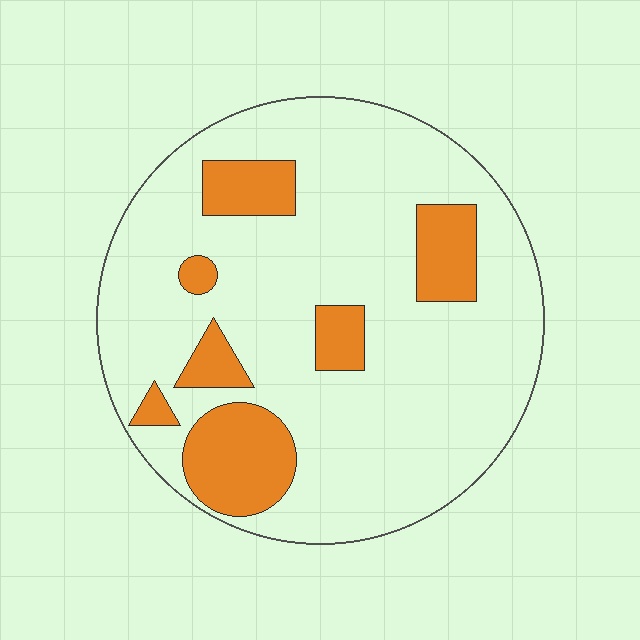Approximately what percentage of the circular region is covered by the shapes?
Approximately 20%.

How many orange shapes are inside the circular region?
7.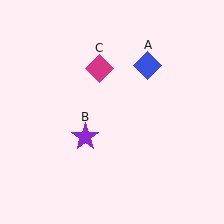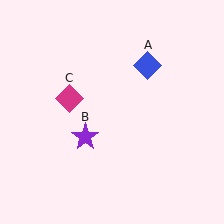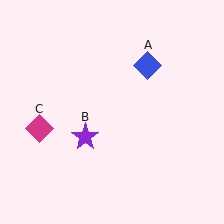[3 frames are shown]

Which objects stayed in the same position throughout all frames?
Blue diamond (object A) and purple star (object B) remained stationary.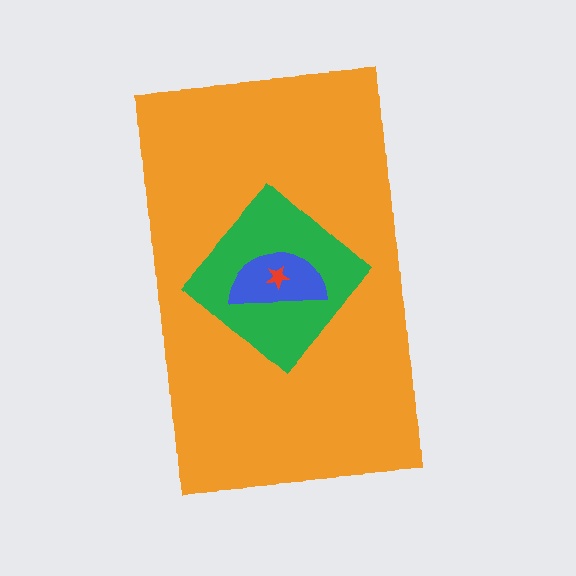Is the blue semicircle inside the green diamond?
Yes.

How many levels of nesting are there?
4.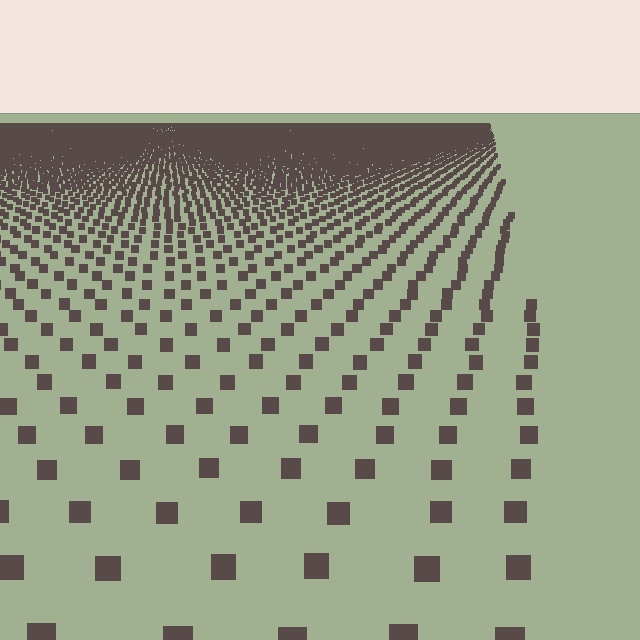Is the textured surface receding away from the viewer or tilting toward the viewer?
The surface is receding away from the viewer. Texture elements get smaller and denser toward the top.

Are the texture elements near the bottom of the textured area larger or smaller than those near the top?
Larger. Near the bottom, elements are closer to the viewer and appear at a bigger on-screen size.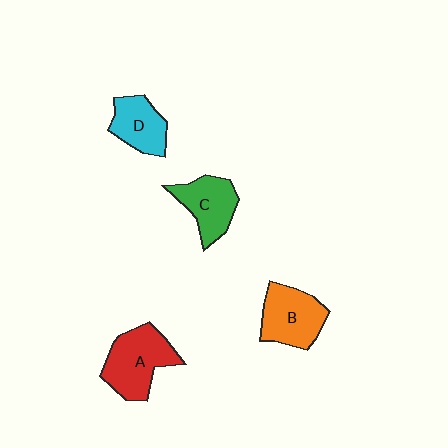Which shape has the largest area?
Shape A (red).